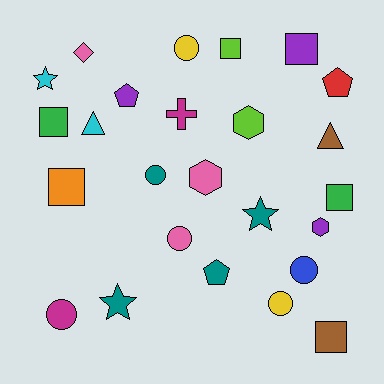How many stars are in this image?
There are 3 stars.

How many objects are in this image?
There are 25 objects.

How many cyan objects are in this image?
There are 2 cyan objects.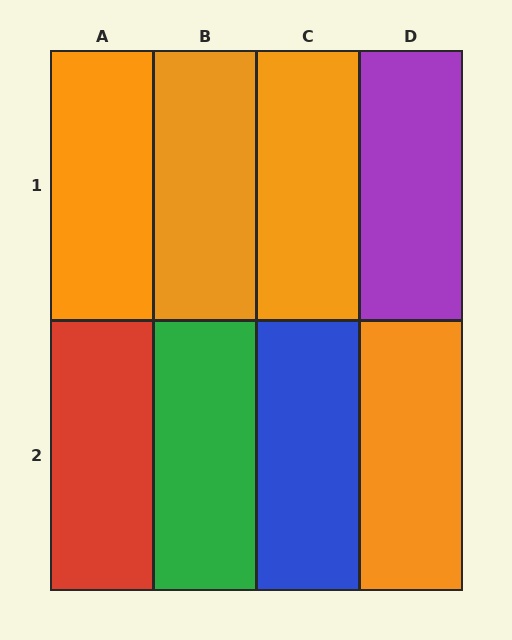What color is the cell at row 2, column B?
Green.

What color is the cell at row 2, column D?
Orange.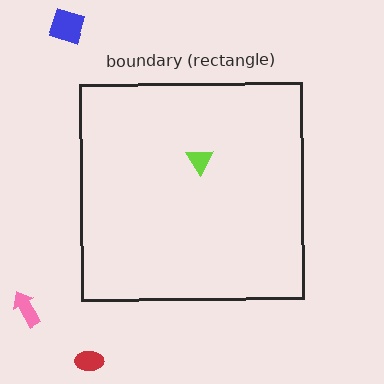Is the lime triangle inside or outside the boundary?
Inside.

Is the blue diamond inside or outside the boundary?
Outside.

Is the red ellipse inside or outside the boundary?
Outside.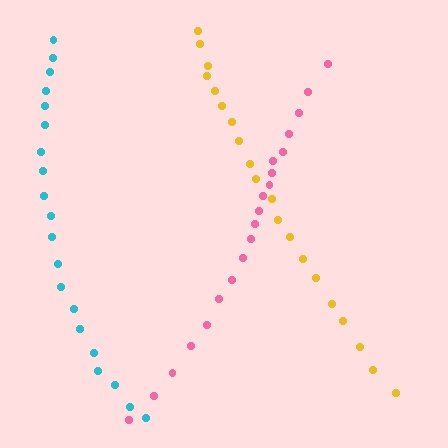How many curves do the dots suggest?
There are 3 distinct paths.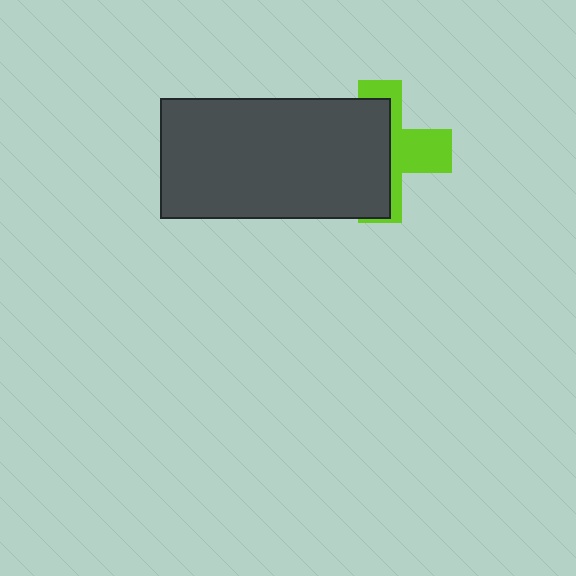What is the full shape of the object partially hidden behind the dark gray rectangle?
The partially hidden object is a lime cross.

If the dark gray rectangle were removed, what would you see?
You would see the complete lime cross.